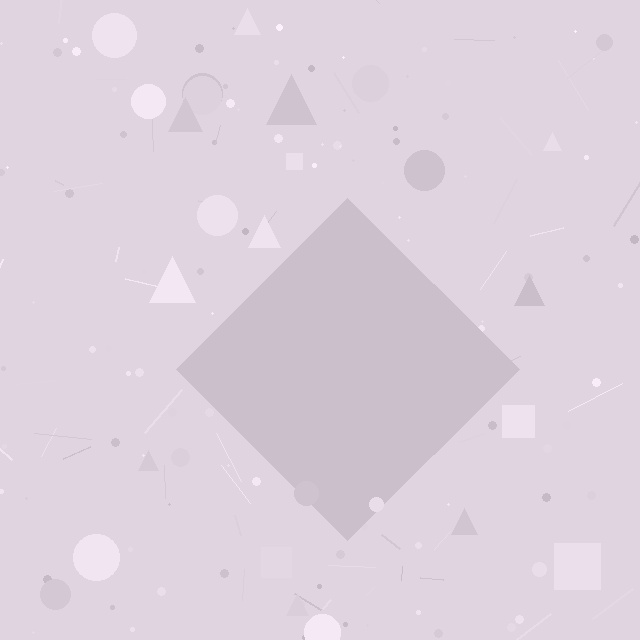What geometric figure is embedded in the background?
A diamond is embedded in the background.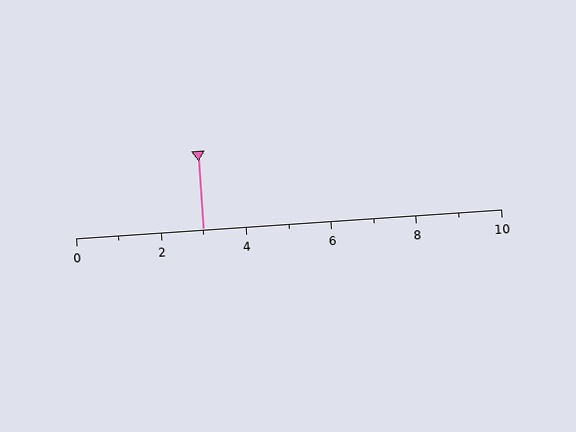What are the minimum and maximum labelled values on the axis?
The axis runs from 0 to 10.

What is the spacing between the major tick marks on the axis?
The major ticks are spaced 2 apart.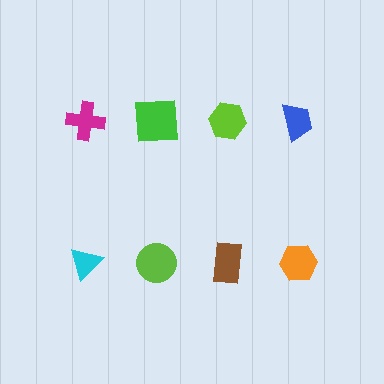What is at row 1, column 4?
A blue trapezoid.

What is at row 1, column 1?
A magenta cross.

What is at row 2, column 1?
A cyan triangle.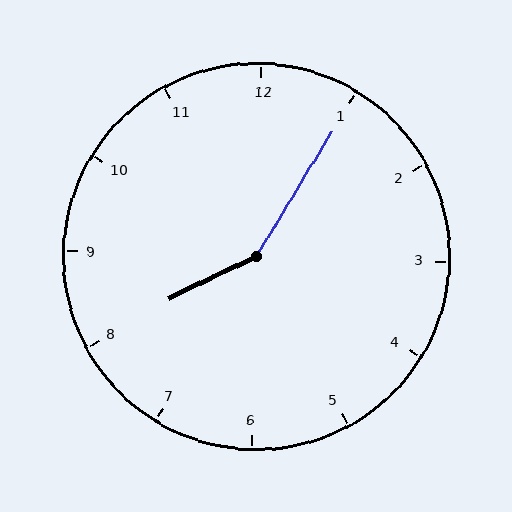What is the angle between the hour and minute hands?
Approximately 148 degrees.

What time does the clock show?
8:05.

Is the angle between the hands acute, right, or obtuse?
It is obtuse.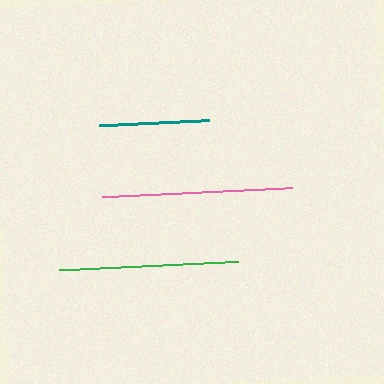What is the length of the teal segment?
The teal segment is approximately 110 pixels long.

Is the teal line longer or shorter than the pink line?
The pink line is longer than the teal line.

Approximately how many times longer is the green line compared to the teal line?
The green line is approximately 1.6 times the length of the teal line.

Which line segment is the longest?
The pink line is the longest at approximately 190 pixels.